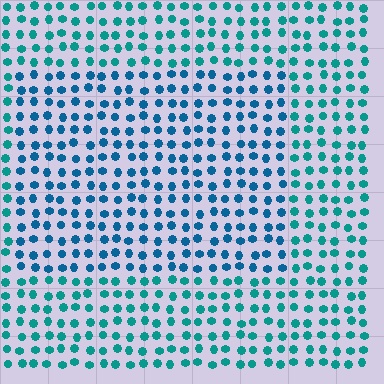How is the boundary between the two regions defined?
The boundary is defined purely by a slight shift in hue (about 27 degrees). Spacing, size, and orientation are identical on both sides.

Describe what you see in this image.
The image is filled with small teal elements in a uniform arrangement. A rectangle-shaped region is visible where the elements are tinted to a slightly different hue, forming a subtle color boundary.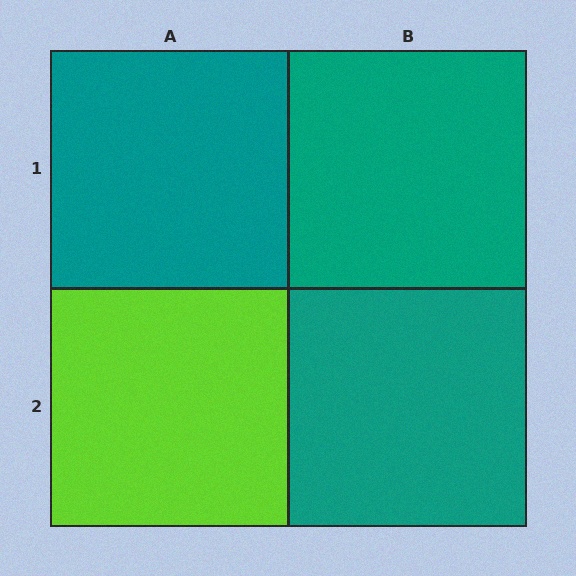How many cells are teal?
3 cells are teal.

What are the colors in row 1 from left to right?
Teal, teal.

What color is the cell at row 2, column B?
Teal.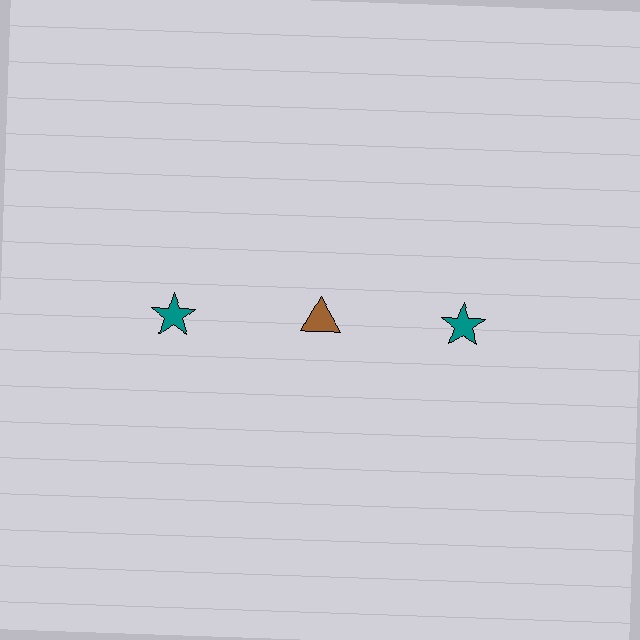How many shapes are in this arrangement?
There are 3 shapes arranged in a grid pattern.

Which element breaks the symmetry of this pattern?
The brown triangle in the top row, second from left column breaks the symmetry. All other shapes are teal stars.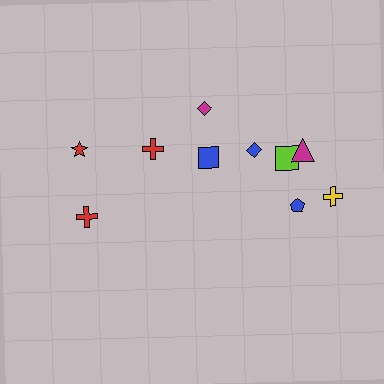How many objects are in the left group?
There are 4 objects.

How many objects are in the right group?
There are 6 objects.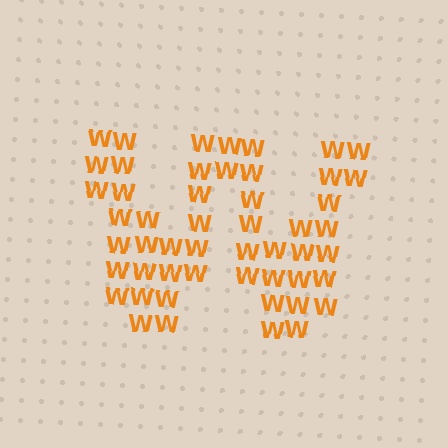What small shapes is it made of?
It is made of small letter W's.